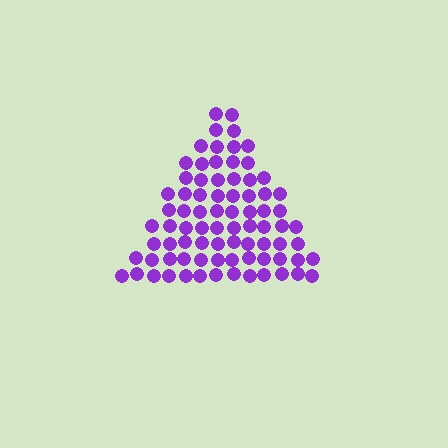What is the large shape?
The large shape is a triangle.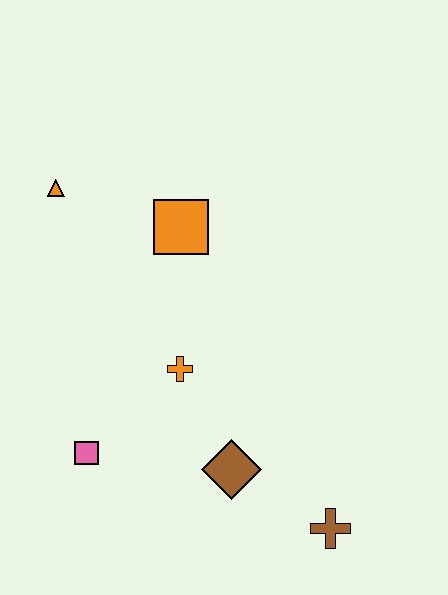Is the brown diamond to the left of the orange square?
No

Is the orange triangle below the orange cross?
No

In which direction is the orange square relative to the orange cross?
The orange square is above the orange cross.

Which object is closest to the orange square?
The orange triangle is closest to the orange square.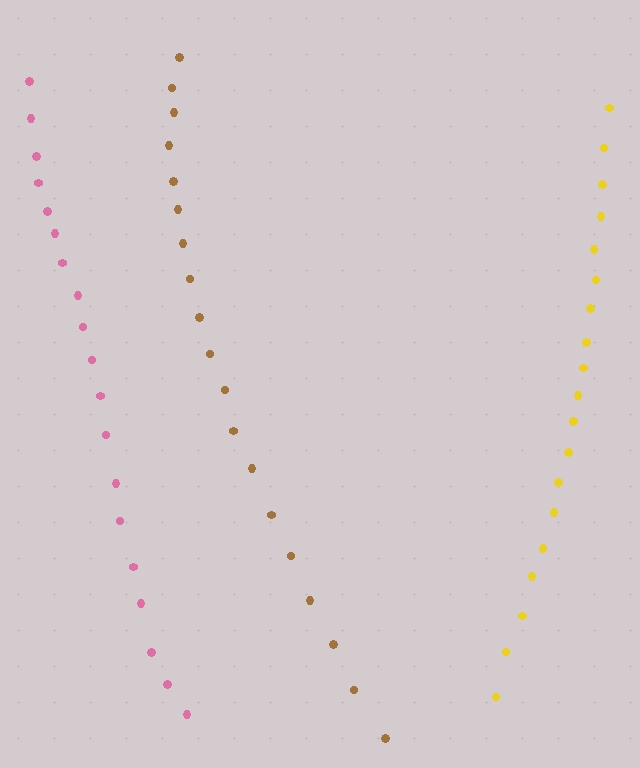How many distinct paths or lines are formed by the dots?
There are 3 distinct paths.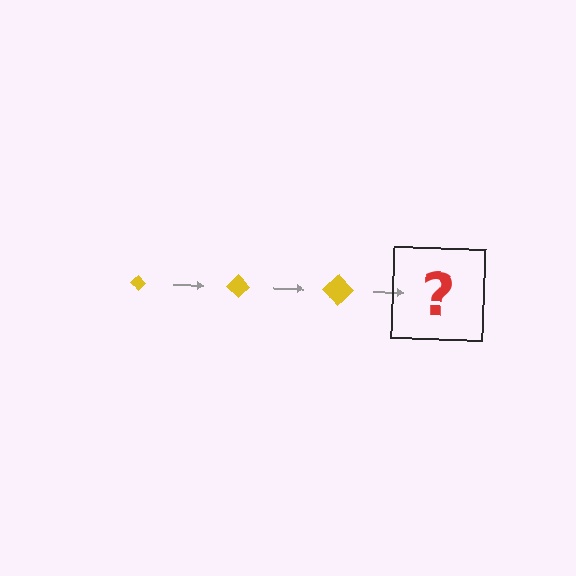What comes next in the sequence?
The next element should be a yellow diamond, larger than the previous one.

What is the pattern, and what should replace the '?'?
The pattern is that the diamond gets progressively larger each step. The '?' should be a yellow diamond, larger than the previous one.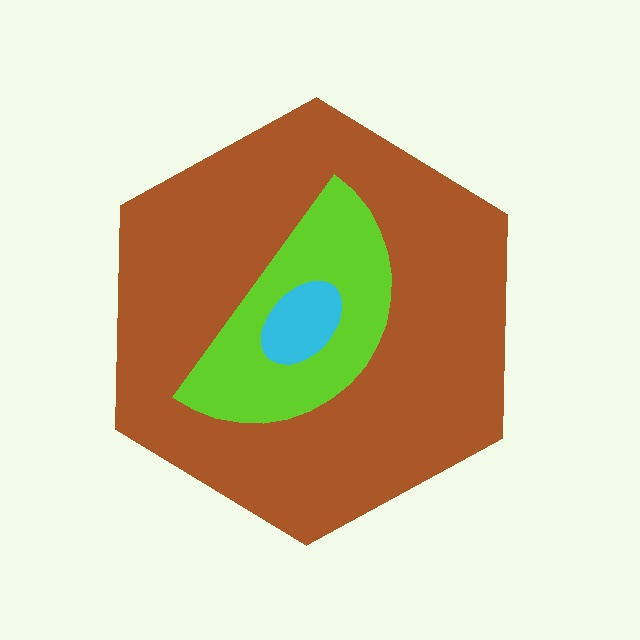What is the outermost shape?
The brown hexagon.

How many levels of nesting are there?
3.